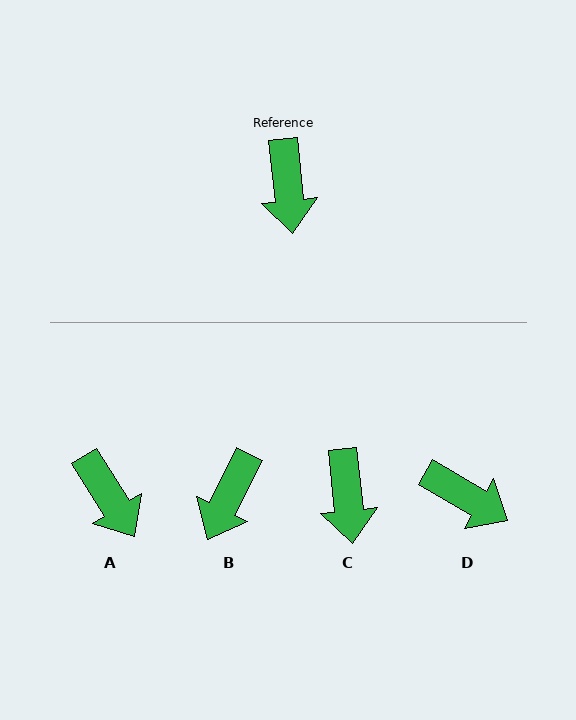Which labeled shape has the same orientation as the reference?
C.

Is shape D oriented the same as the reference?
No, it is off by about 54 degrees.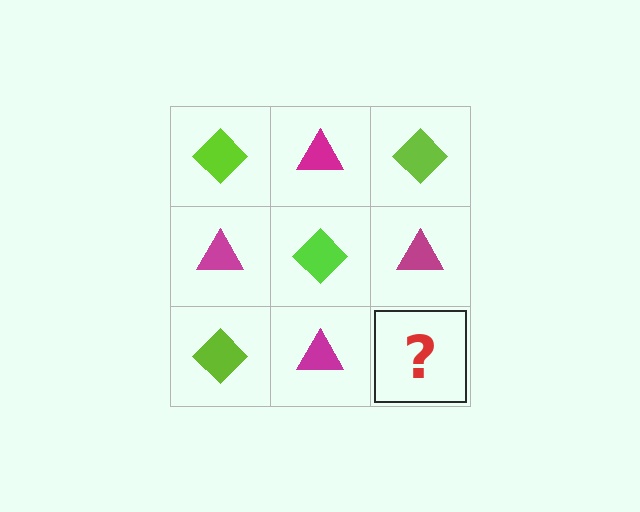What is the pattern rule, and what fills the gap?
The rule is that it alternates lime diamond and magenta triangle in a checkerboard pattern. The gap should be filled with a lime diamond.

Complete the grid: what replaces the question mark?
The question mark should be replaced with a lime diamond.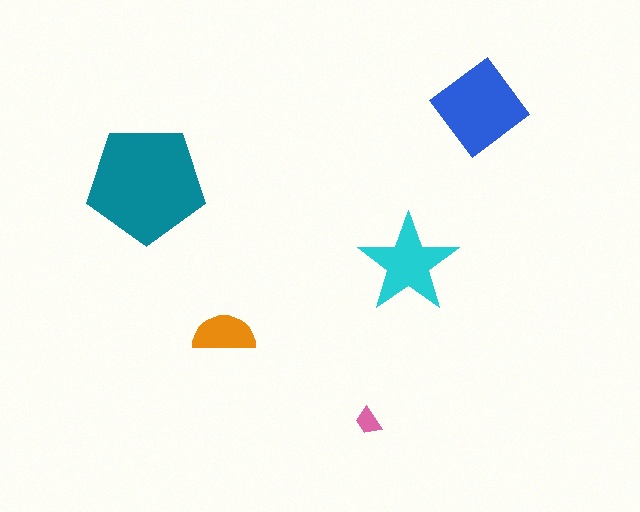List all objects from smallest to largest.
The pink trapezoid, the orange semicircle, the cyan star, the blue diamond, the teal pentagon.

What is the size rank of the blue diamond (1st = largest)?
2nd.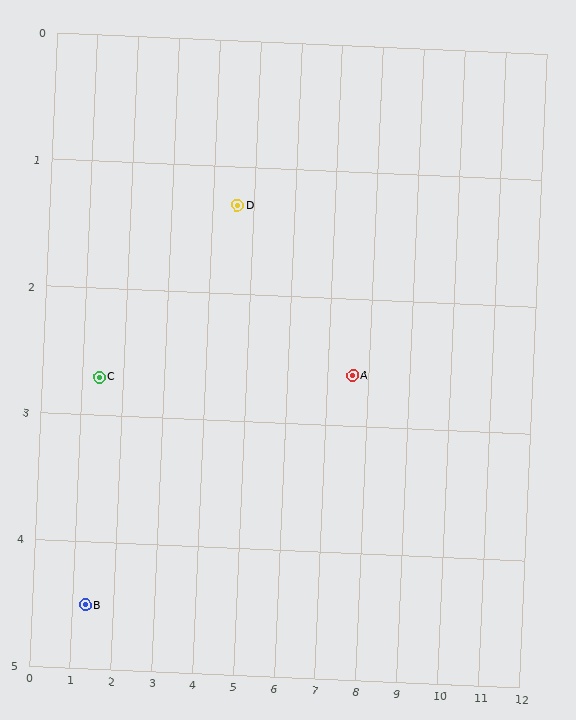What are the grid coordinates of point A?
Point A is at approximately (7.6, 2.6).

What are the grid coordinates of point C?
Point C is at approximately (1.4, 2.7).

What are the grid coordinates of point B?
Point B is at approximately (1.3, 4.5).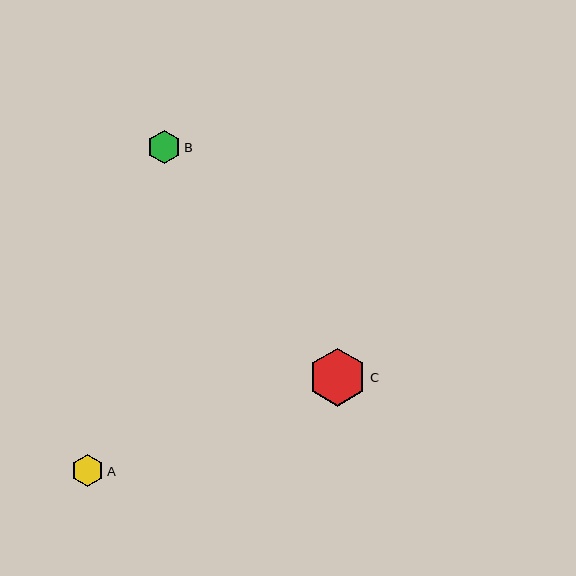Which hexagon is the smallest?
Hexagon A is the smallest with a size of approximately 32 pixels.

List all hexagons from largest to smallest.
From largest to smallest: C, B, A.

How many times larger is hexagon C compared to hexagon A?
Hexagon C is approximately 1.8 times the size of hexagon A.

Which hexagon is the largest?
Hexagon C is the largest with a size of approximately 58 pixels.